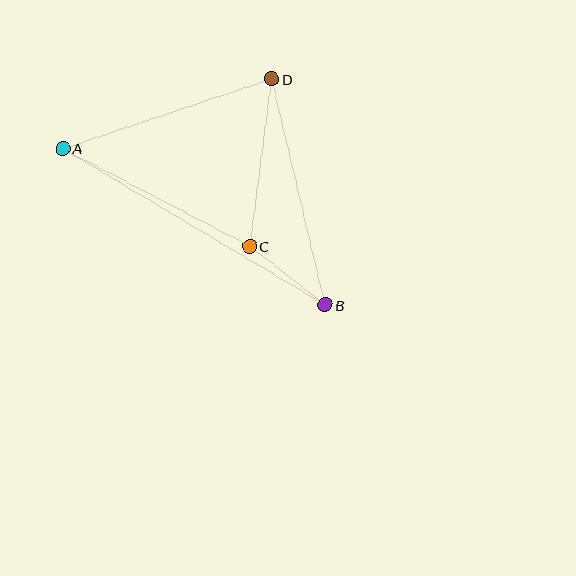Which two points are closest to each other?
Points B and C are closest to each other.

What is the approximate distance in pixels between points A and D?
The distance between A and D is approximately 220 pixels.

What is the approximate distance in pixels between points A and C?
The distance between A and C is approximately 211 pixels.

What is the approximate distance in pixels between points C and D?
The distance between C and D is approximately 169 pixels.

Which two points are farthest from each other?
Points A and B are farthest from each other.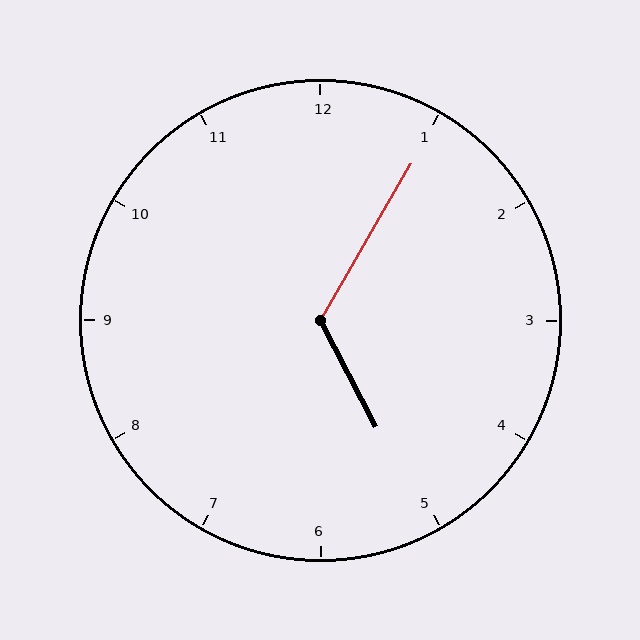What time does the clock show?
5:05.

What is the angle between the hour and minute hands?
Approximately 122 degrees.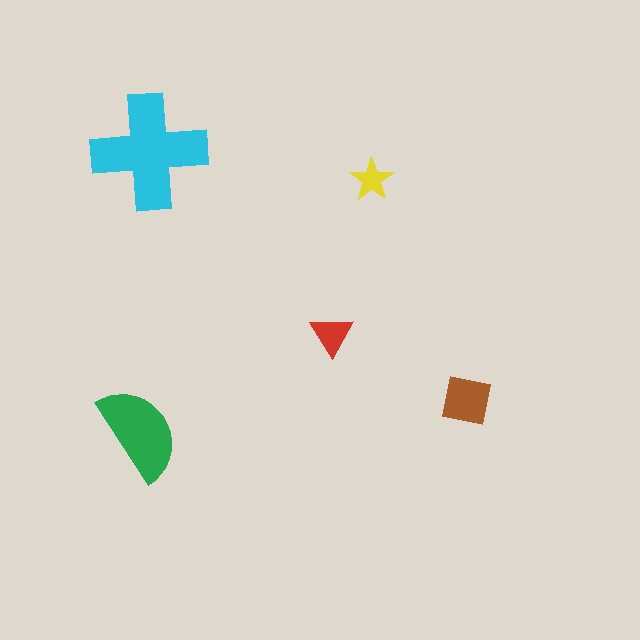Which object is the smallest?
The yellow star.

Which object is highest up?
The cyan cross is topmost.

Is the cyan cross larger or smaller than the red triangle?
Larger.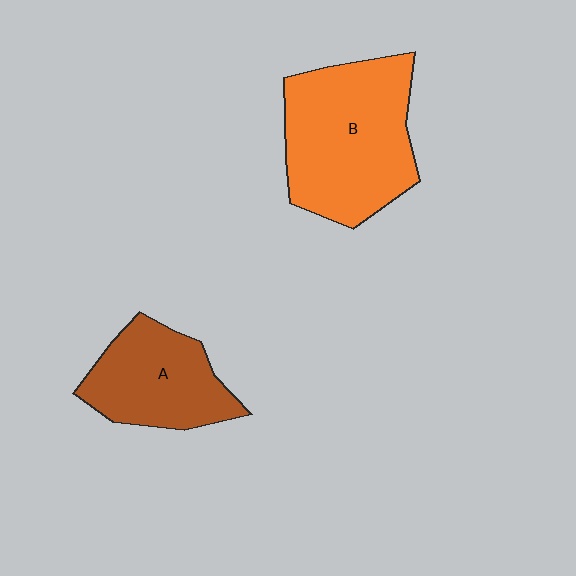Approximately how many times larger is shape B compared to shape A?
Approximately 1.5 times.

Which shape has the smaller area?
Shape A (brown).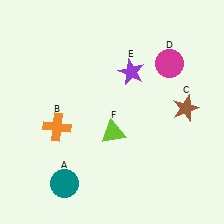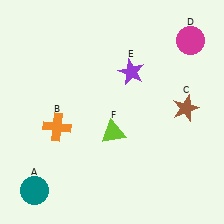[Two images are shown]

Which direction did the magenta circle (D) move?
The magenta circle (D) moved up.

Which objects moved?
The objects that moved are: the teal circle (A), the magenta circle (D).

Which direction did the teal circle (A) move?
The teal circle (A) moved left.